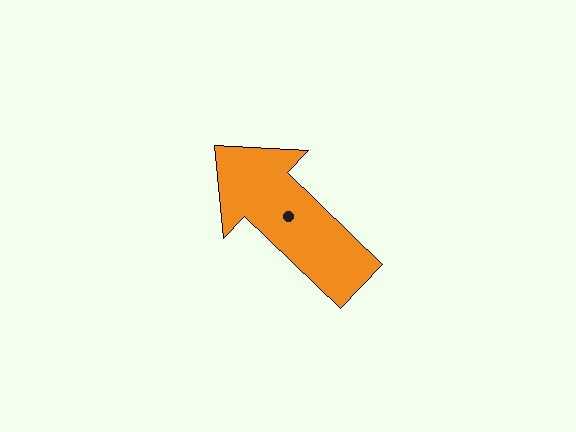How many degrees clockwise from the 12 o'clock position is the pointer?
Approximately 314 degrees.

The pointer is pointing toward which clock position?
Roughly 10 o'clock.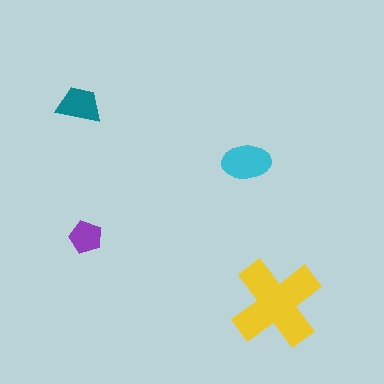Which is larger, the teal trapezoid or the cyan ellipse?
The cyan ellipse.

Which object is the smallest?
The purple pentagon.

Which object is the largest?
The yellow cross.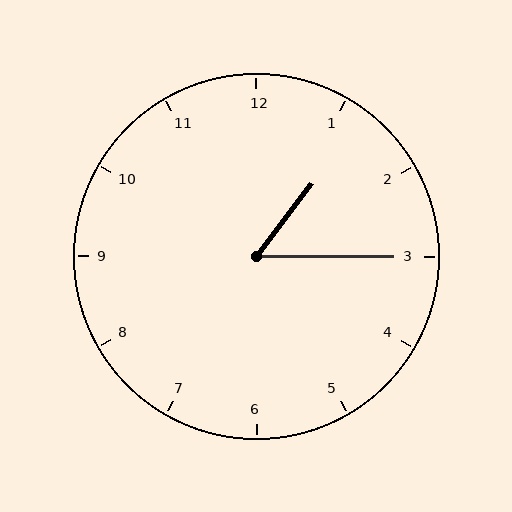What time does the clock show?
1:15.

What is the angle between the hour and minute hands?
Approximately 52 degrees.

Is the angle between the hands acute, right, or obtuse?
It is acute.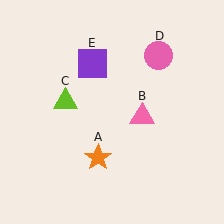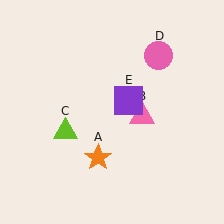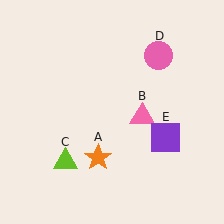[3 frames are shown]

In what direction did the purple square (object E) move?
The purple square (object E) moved down and to the right.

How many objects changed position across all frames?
2 objects changed position: lime triangle (object C), purple square (object E).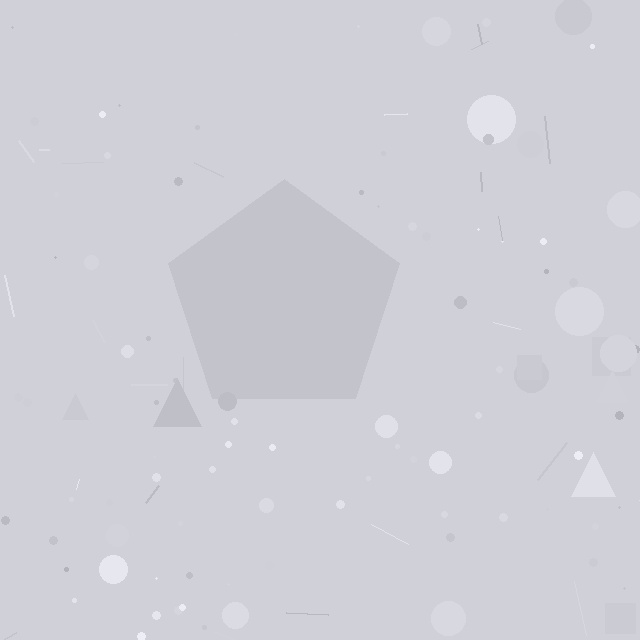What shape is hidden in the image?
A pentagon is hidden in the image.